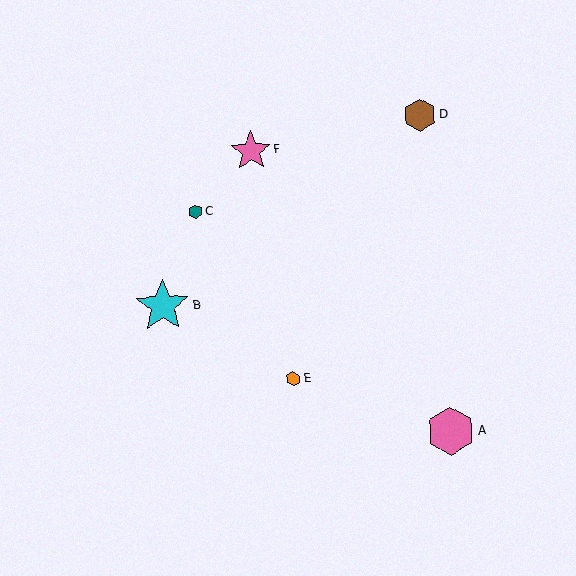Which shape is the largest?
The cyan star (labeled B) is the largest.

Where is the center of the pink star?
The center of the pink star is at (251, 151).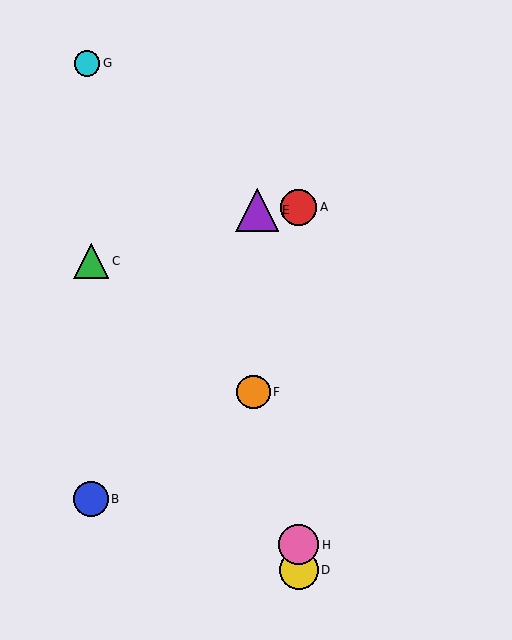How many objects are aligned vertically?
3 objects (A, D, H) are aligned vertically.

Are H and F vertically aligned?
No, H is at x≈299 and F is at x≈253.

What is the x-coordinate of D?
Object D is at x≈299.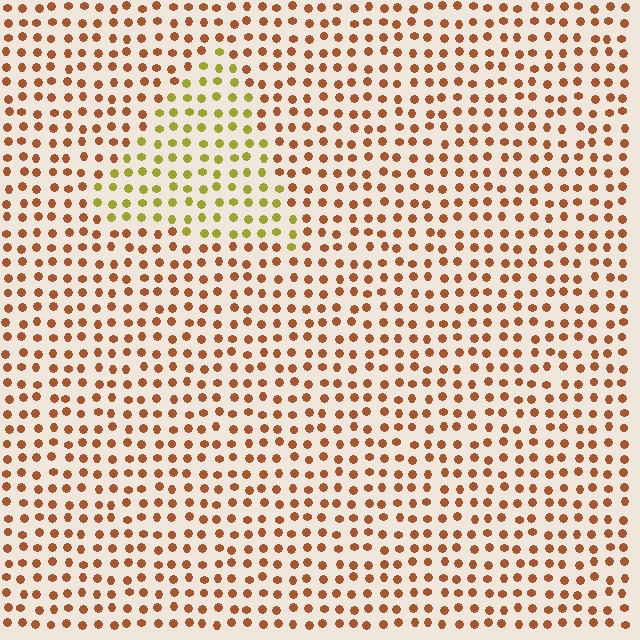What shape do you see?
I see a triangle.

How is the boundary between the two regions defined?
The boundary is defined purely by a slight shift in hue (about 43 degrees). Spacing, size, and orientation are identical on both sides.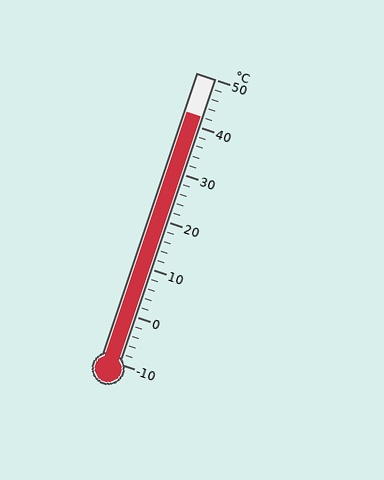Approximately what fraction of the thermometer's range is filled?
The thermometer is filled to approximately 85% of its range.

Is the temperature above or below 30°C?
The temperature is above 30°C.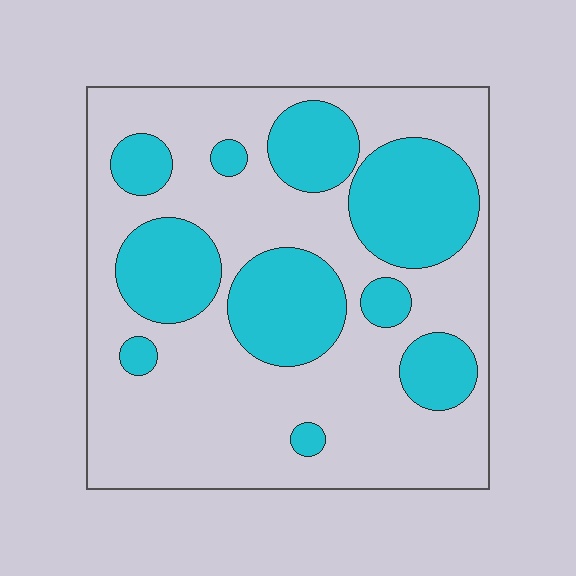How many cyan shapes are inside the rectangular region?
10.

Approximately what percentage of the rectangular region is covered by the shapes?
Approximately 35%.